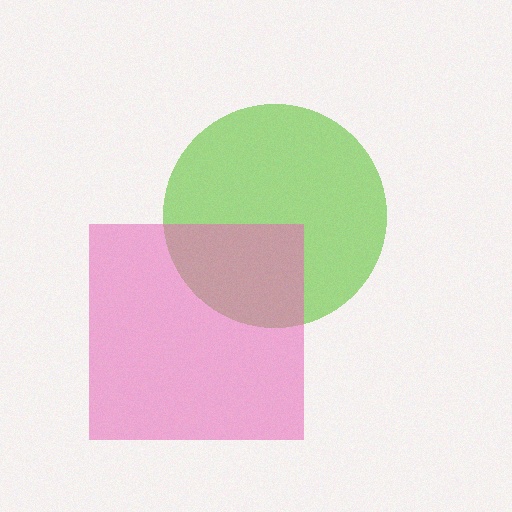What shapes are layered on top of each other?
The layered shapes are: a lime circle, a pink square.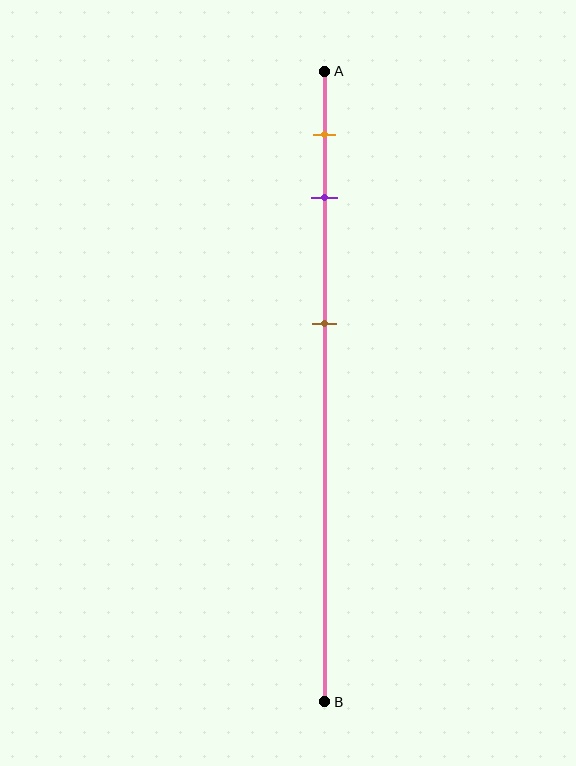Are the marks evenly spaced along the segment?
No, the marks are not evenly spaced.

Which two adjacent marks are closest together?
The orange and purple marks are the closest adjacent pair.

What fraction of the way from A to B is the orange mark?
The orange mark is approximately 10% (0.1) of the way from A to B.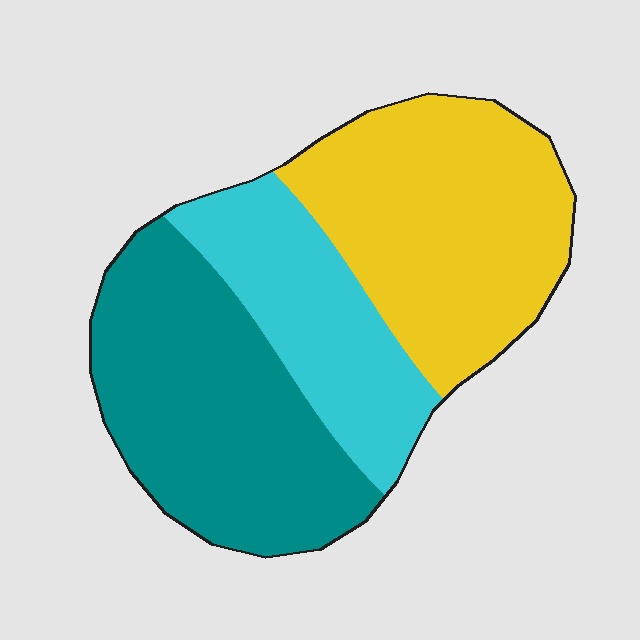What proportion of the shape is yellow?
Yellow takes up between a third and a half of the shape.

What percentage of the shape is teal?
Teal takes up about three eighths (3/8) of the shape.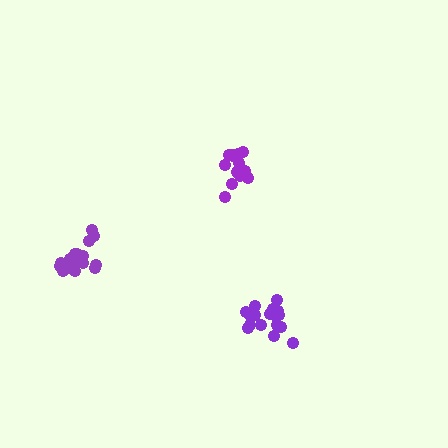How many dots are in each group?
Group 1: 18 dots, Group 2: 13 dots, Group 3: 18 dots (49 total).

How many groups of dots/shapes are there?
There are 3 groups.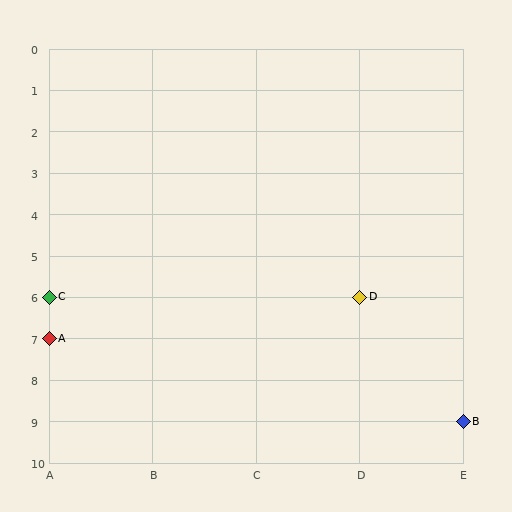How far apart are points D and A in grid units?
Points D and A are 3 columns and 1 row apart (about 3.2 grid units diagonally).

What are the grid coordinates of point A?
Point A is at grid coordinates (A, 7).